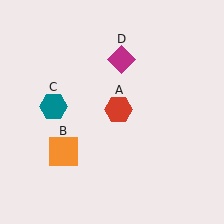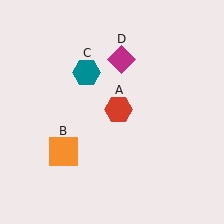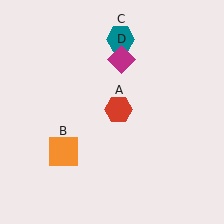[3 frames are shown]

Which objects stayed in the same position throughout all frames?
Red hexagon (object A) and orange square (object B) and magenta diamond (object D) remained stationary.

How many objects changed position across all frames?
1 object changed position: teal hexagon (object C).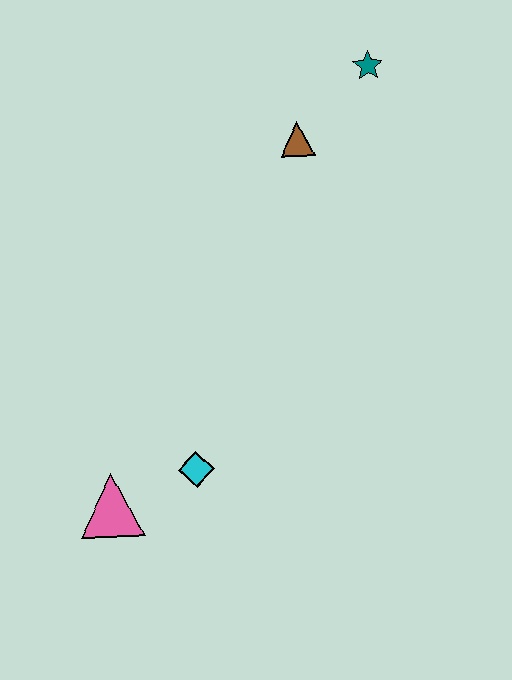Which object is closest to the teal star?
The brown triangle is closest to the teal star.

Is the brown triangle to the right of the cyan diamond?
Yes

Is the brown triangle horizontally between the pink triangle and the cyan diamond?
No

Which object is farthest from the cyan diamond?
The teal star is farthest from the cyan diamond.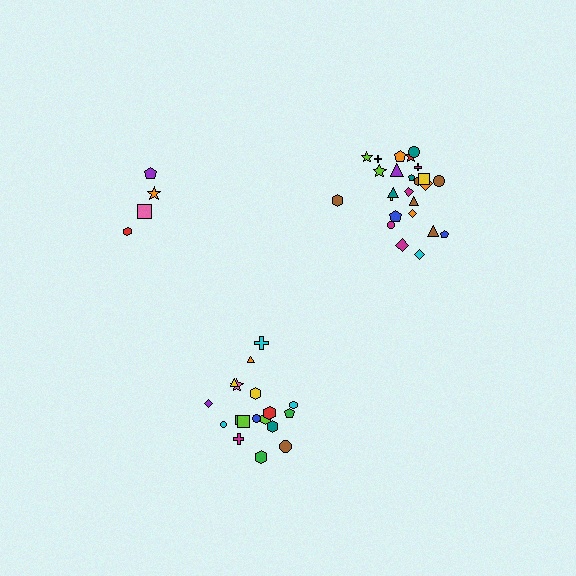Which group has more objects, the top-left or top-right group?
The top-right group.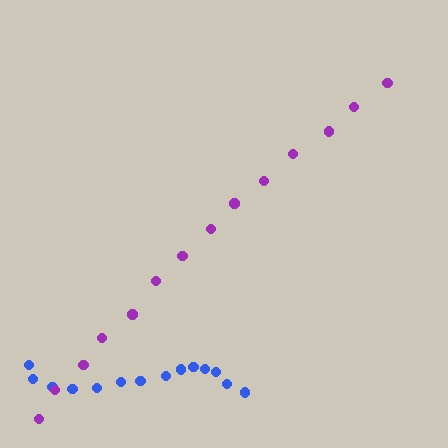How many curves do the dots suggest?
There are 2 distinct paths.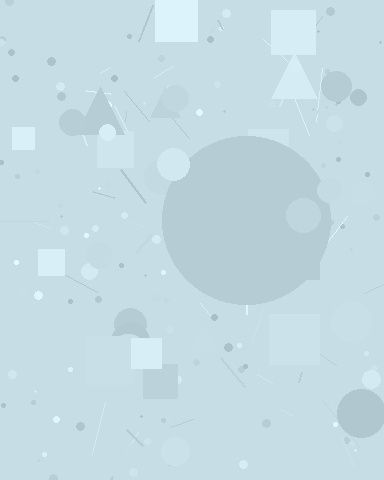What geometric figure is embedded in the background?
A circle is embedded in the background.